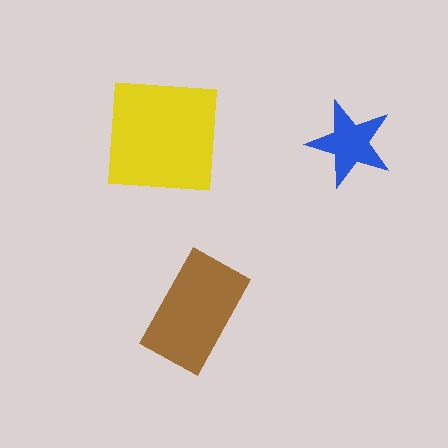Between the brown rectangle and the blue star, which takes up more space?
The brown rectangle.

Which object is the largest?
The yellow square.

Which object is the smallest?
The blue star.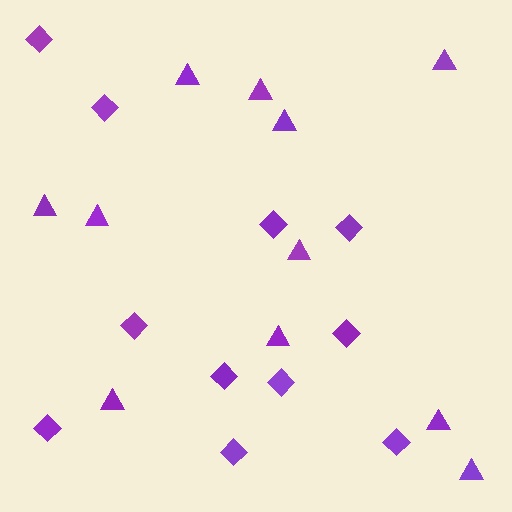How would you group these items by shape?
There are 2 groups: one group of diamonds (11) and one group of triangles (11).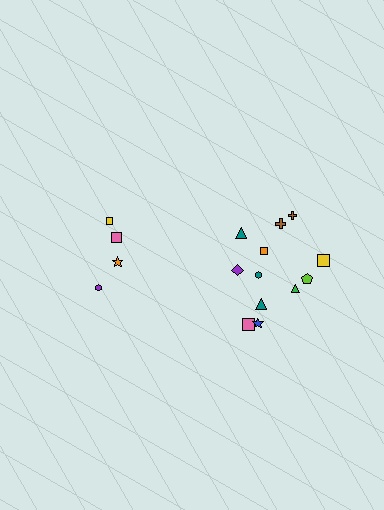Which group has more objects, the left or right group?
The right group.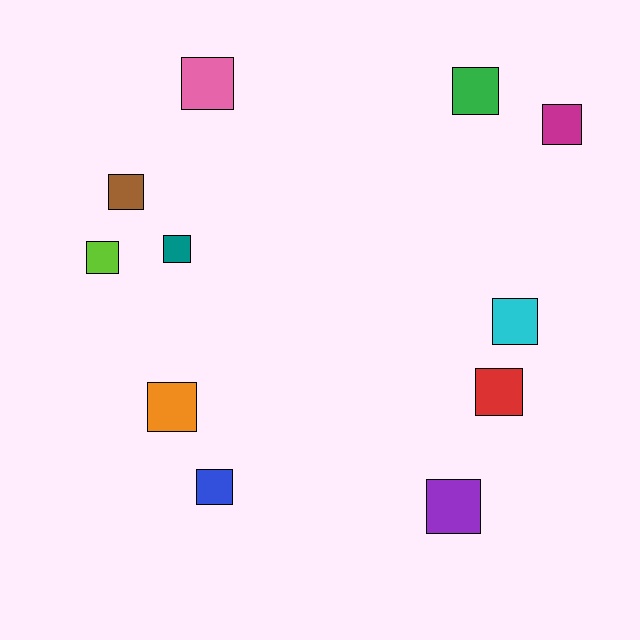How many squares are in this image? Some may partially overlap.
There are 11 squares.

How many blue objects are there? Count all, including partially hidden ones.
There is 1 blue object.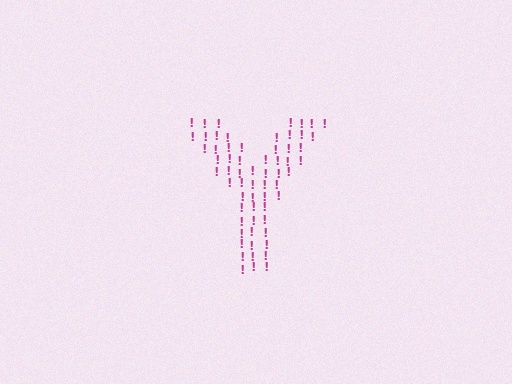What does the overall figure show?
The overall figure shows the letter Y.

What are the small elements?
The small elements are exclamation marks.